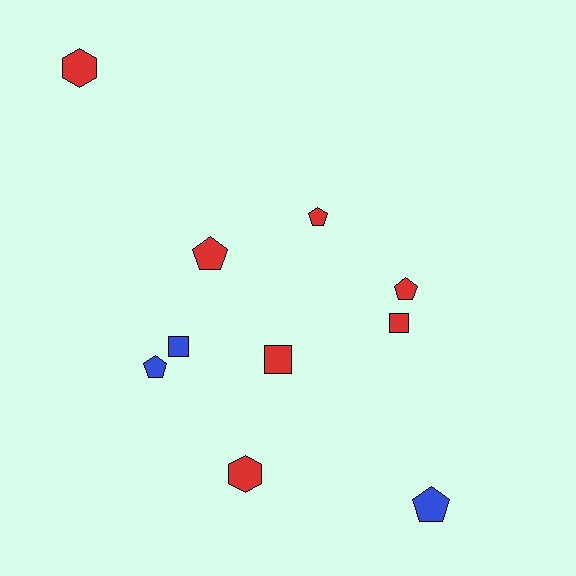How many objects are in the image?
There are 10 objects.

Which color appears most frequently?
Red, with 7 objects.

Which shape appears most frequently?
Pentagon, with 5 objects.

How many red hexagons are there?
There are 2 red hexagons.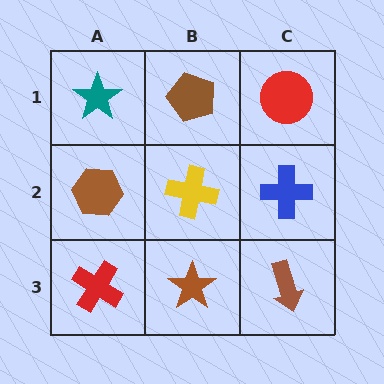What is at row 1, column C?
A red circle.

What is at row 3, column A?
A red cross.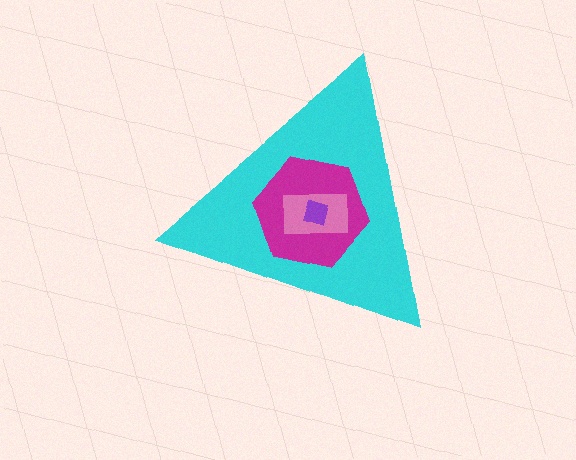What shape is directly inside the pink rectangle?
The purple diamond.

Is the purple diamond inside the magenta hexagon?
Yes.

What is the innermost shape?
The purple diamond.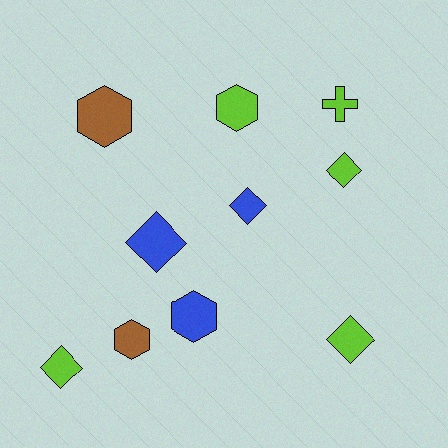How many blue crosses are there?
There are no blue crosses.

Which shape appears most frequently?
Diamond, with 5 objects.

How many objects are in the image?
There are 10 objects.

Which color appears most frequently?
Lime, with 5 objects.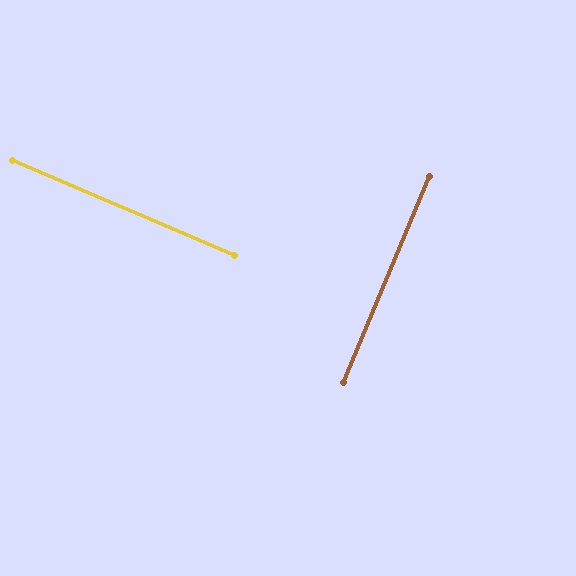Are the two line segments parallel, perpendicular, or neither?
Perpendicular — they meet at approximately 90°.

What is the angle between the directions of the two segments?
Approximately 90 degrees.